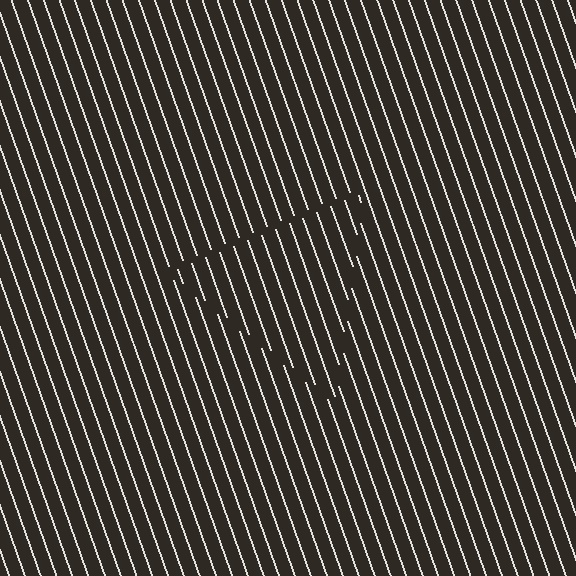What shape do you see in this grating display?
An illusory triangle. The interior of the shape contains the same grating, shifted by half a period — the contour is defined by the phase discontinuity where line-ends from the inner and outer gratings abut.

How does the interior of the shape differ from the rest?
The interior of the shape contains the same grating, shifted by half a period — the contour is defined by the phase discontinuity where line-ends from the inner and outer gratings abut.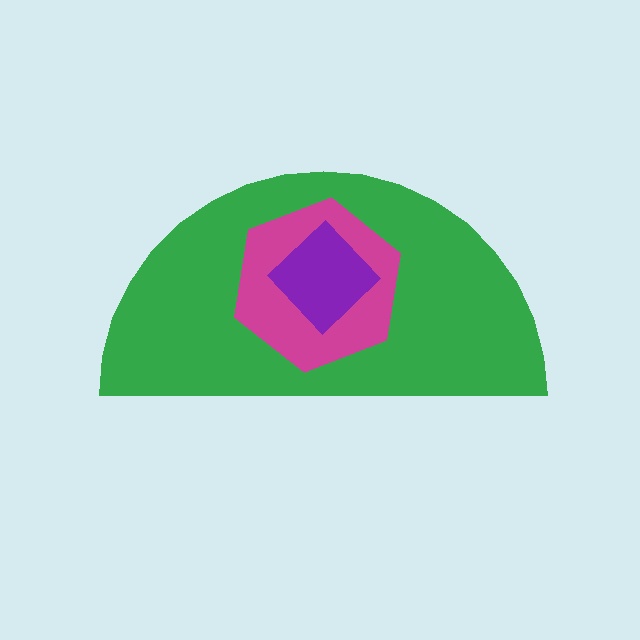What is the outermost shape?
The green semicircle.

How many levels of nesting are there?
3.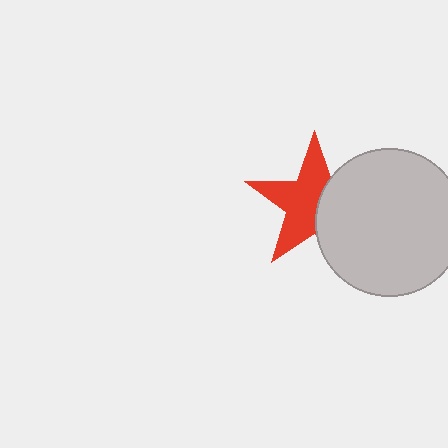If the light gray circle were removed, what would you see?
You would see the complete red star.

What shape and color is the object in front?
The object in front is a light gray circle.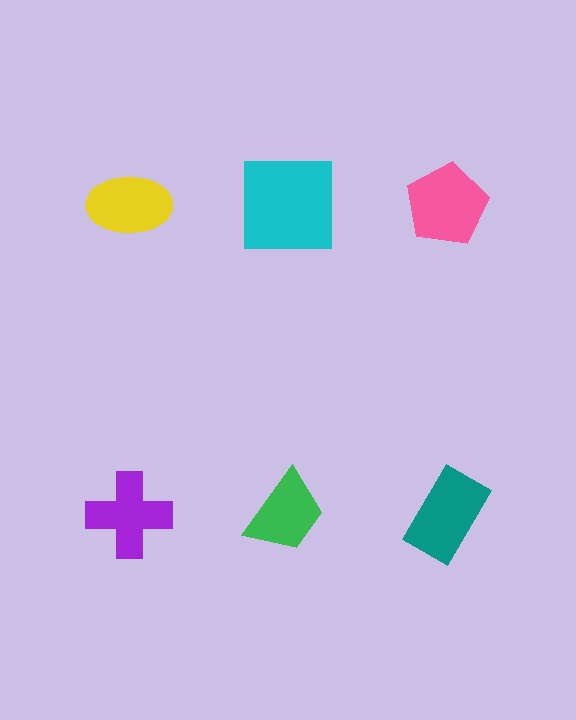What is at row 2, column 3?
A teal rectangle.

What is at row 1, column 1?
A yellow ellipse.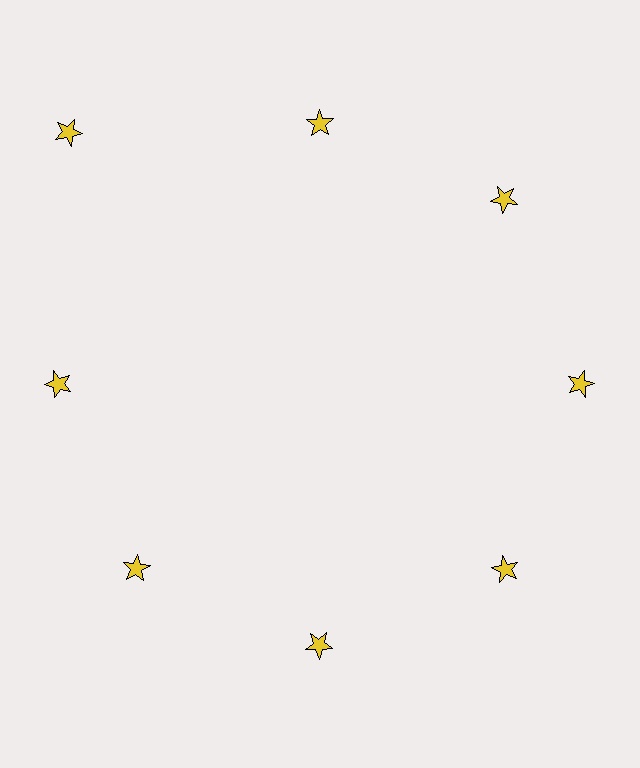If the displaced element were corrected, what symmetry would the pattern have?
It would have 8-fold rotational symmetry — the pattern would map onto itself every 45 degrees.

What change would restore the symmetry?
The symmetry would be restored by moving it inward, back onto the ring so that all 8 stars sit at equal angles and equal distance from the center.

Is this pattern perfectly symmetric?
No. The 8 yellow stars are arranged in a ring, but one element near the 10 o'clock position is pushed outward from the center, breaking the 8-fold rotational symmetry.